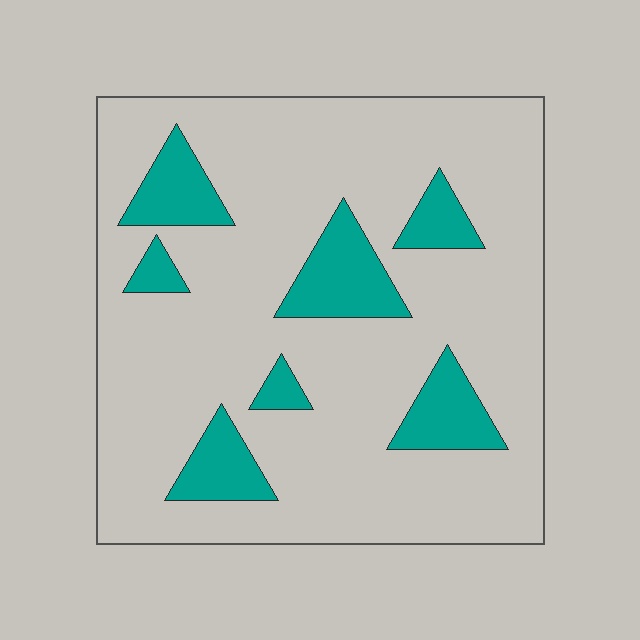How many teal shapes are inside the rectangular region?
7.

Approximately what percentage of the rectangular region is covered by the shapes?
Approximately 15%.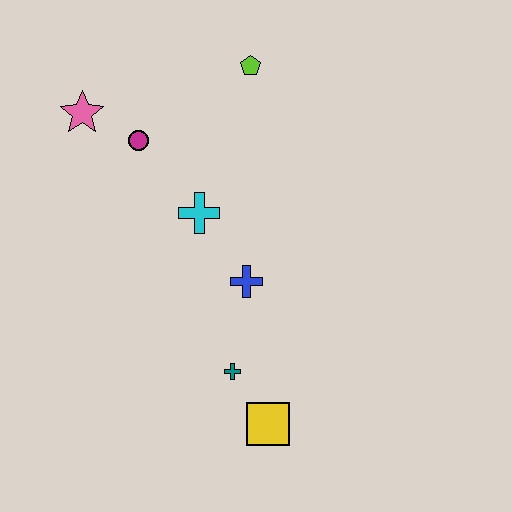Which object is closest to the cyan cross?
The blue cross is closest to the cyan cross.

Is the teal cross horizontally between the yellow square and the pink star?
Yes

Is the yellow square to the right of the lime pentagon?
Yes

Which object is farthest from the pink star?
The yellow square is farthest from the pink star.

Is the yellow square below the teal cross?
Yes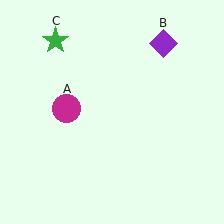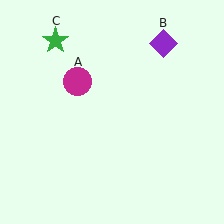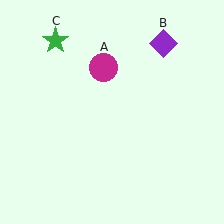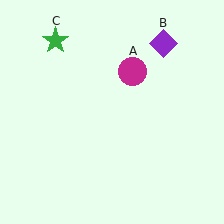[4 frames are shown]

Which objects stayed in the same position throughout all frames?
Purple diamond (object B) and green star (object C) remained stationary.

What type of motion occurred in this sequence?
The magenta circle (object A) rotated clockwise around the center of the scene.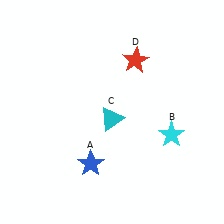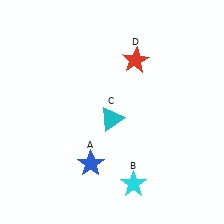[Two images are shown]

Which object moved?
The cyan star (B) moved down.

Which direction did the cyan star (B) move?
The cyan star (B) moved down.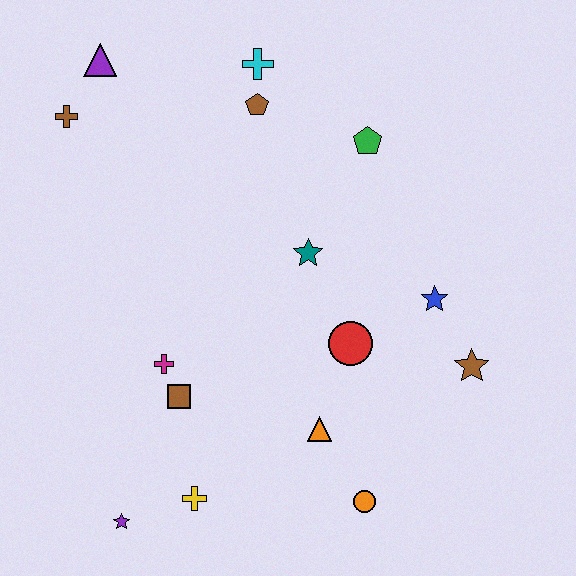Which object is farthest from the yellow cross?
The purple triangle is farthest from the yellow cross.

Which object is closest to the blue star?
The brown star is closest to the blue star.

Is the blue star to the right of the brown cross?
Yes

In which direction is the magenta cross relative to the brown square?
The magenta cross is above the brown square.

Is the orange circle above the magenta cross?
No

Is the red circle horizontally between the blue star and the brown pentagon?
Yes